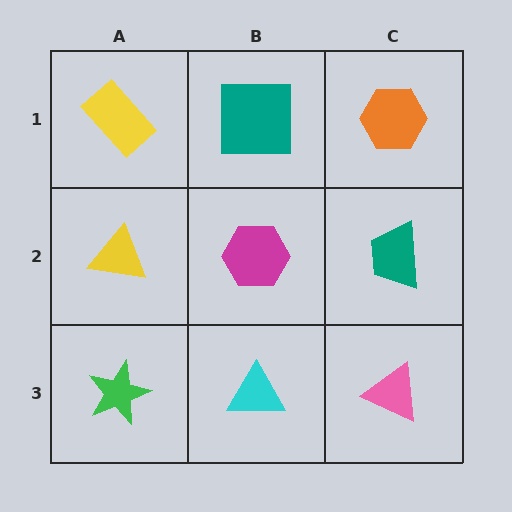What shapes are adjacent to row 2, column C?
An orange hexagon (row 1, column C), a pink triangle (row 3, column C), a magenta hexagon (row 2, column B).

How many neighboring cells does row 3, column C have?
2.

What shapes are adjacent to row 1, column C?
A teal trapezoid (row 2, column C), a teal square (row 1, column B).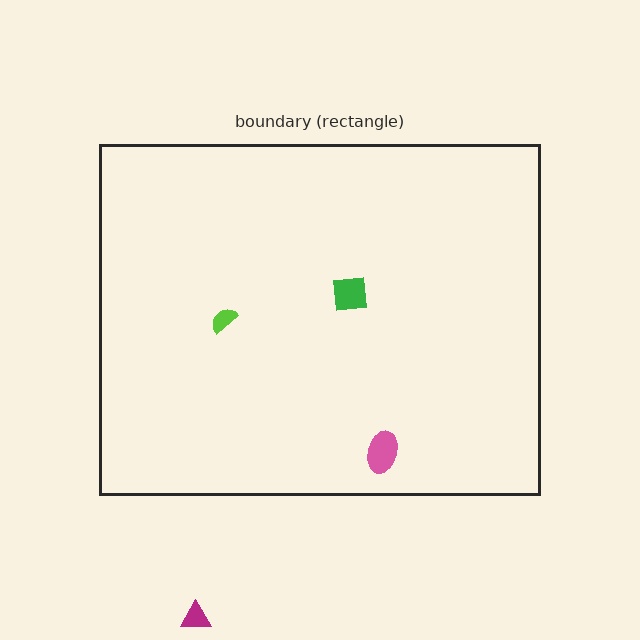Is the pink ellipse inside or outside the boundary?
Inside.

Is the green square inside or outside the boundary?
Inside.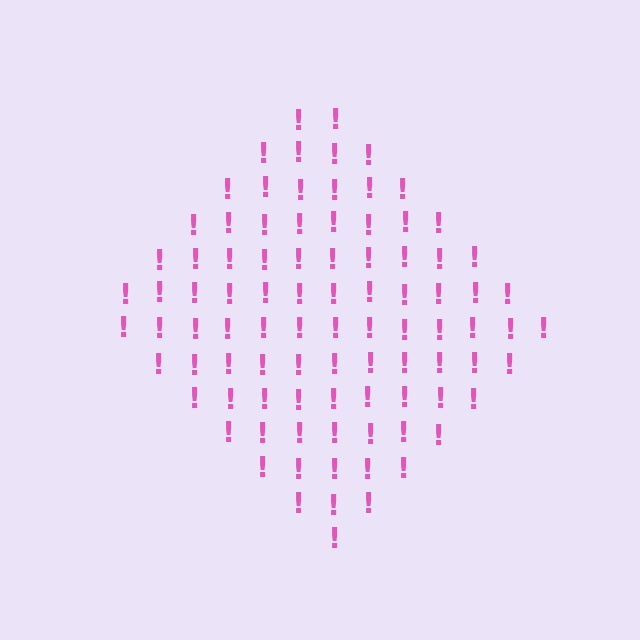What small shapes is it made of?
It is made of small exclamation marks.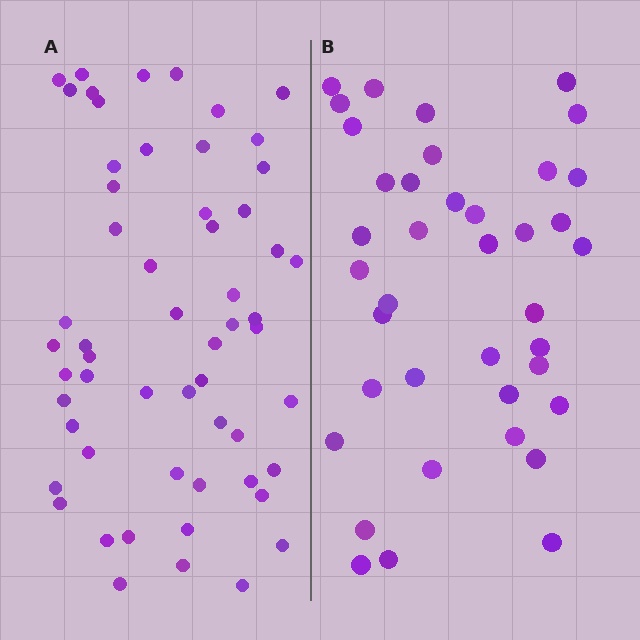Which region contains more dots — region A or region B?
Region A (the left region) has more dots.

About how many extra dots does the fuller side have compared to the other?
Region A has approximately 20 more dots than region B.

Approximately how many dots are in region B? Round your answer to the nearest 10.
About 40 dots. (The exact count is 39, which rounds to 40.)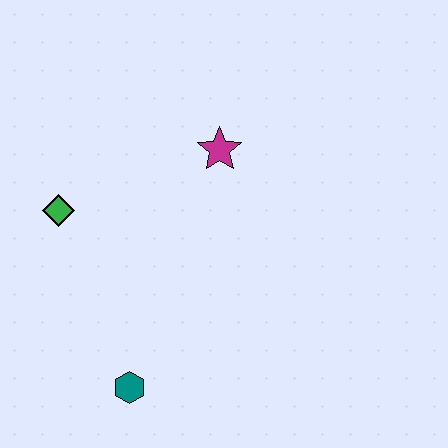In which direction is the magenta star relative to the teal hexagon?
The magenta star is above the teal hexagon.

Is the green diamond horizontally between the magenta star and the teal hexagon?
No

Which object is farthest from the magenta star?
The teal hexagon is farthest from the magenta star.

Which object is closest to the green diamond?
The magenta star is closest to the green diamond.